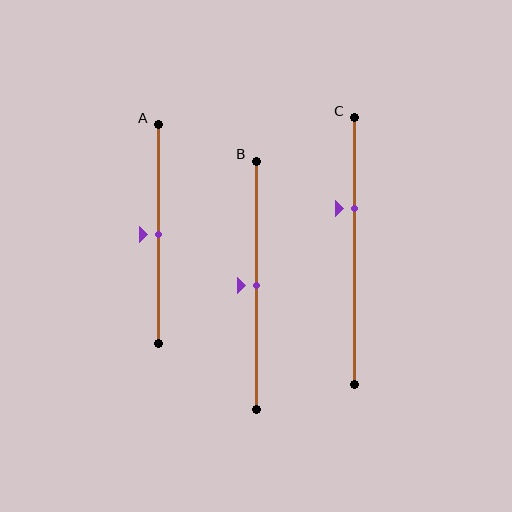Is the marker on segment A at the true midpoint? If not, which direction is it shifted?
Yes, the marker on segment A is at the true midpoint.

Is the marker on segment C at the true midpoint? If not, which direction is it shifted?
No, the marker on segment C is shifted upward by about 16% of the segment length.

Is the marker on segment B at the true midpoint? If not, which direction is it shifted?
Yes, the marker on segment B is at the true midpoint.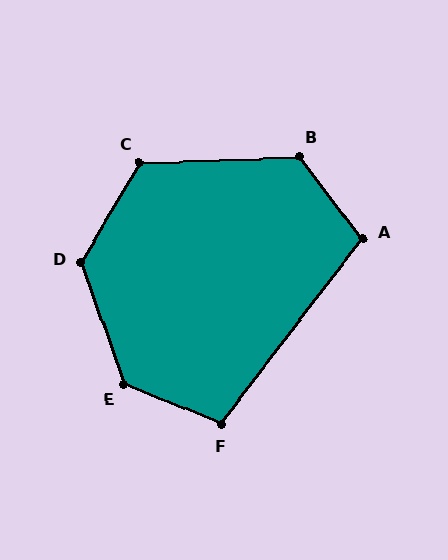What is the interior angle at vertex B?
Approximately 125 degrees (obtuse).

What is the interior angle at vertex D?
Approximately 130 degrees (obtuse).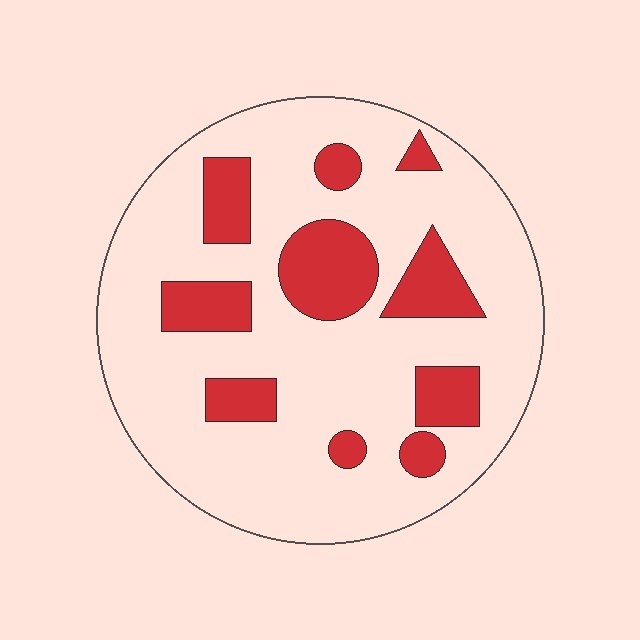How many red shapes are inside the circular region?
10.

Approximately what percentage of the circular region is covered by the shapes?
Approximately 20%.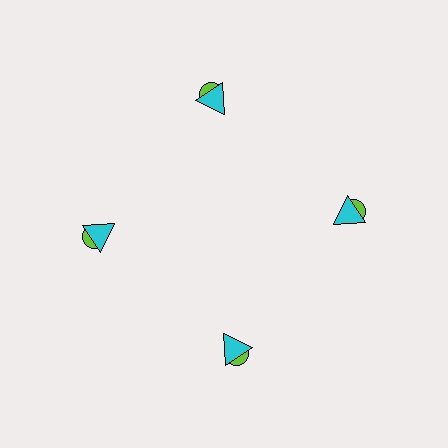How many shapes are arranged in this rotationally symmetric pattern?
There are 8 shapes, arranged in 4 groups of 2.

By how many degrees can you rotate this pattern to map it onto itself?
The pattern maps onto itself every 90 degrees of rotation.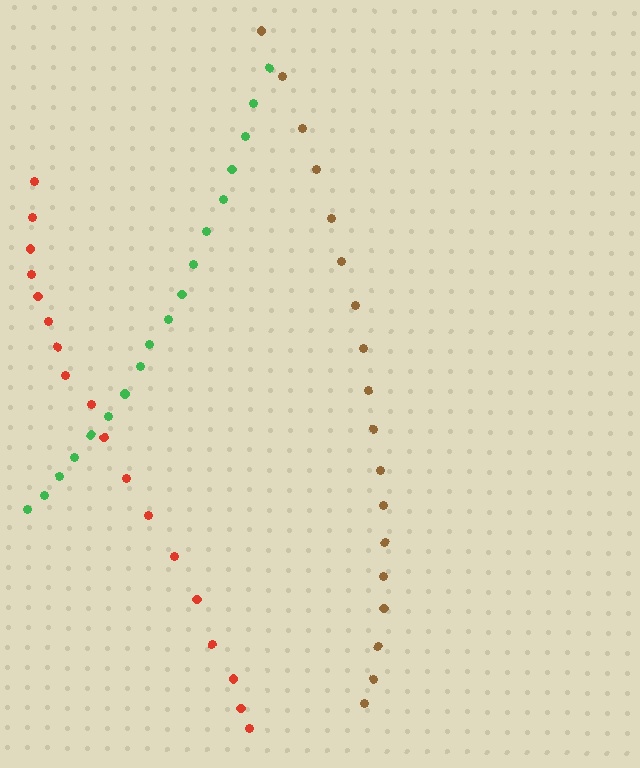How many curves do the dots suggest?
There are 3 distinct paths.